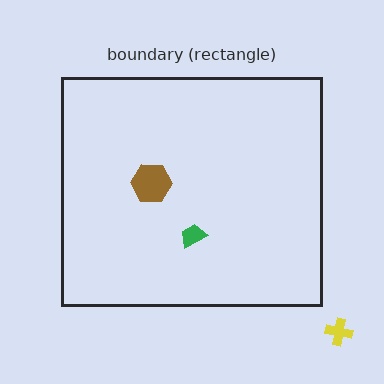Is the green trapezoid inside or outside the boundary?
Inside.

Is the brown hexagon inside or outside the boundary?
Inside.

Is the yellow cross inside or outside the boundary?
Outside.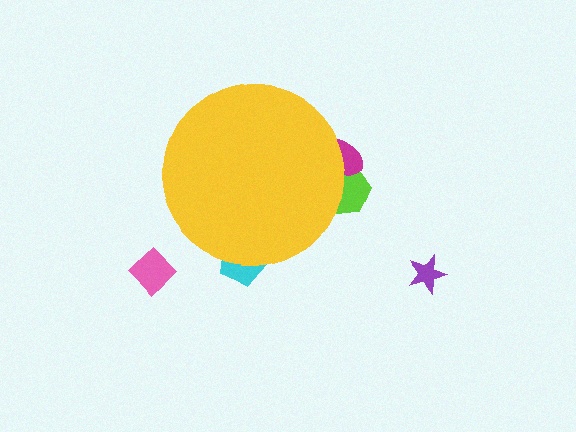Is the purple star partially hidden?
No, the purple star is fully visible.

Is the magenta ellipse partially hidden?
Yes, the magenta ellipse is partially hidden behind the yellow circle.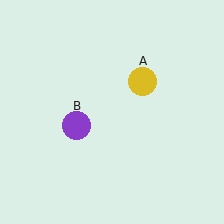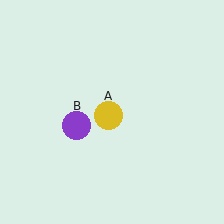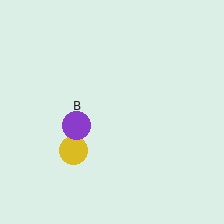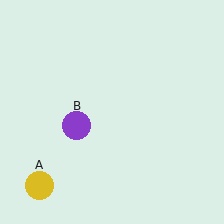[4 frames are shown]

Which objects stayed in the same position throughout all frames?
Purple circle (object B) remained stationary.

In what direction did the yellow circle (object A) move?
The yellow circle (object A) moved down and to the left.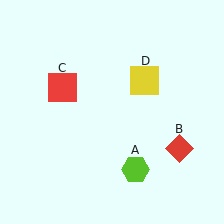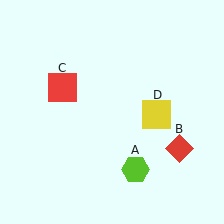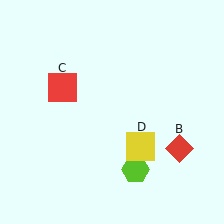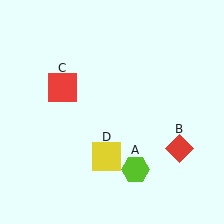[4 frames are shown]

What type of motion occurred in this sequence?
The yellow square (object D) rotated clockwise around the center of the scene.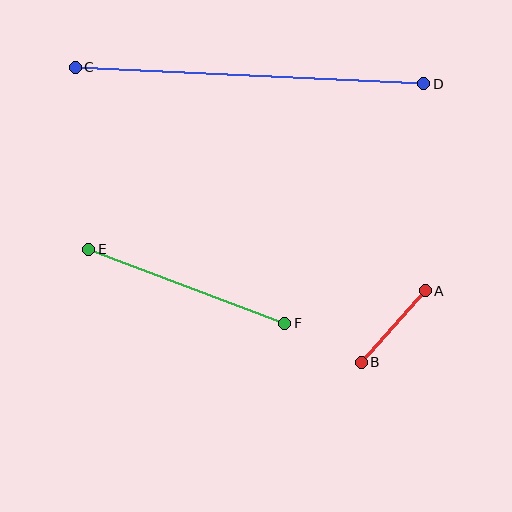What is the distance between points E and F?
The distance is approximately 209 pixels.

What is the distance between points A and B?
The distance is approximately 96 pixels.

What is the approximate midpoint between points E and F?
The midpoint is at approximately (187, 286) pixels.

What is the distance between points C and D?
The distance is approximately 349 pixels.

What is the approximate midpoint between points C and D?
The midpoint is at approximately (250, 75) pixels.